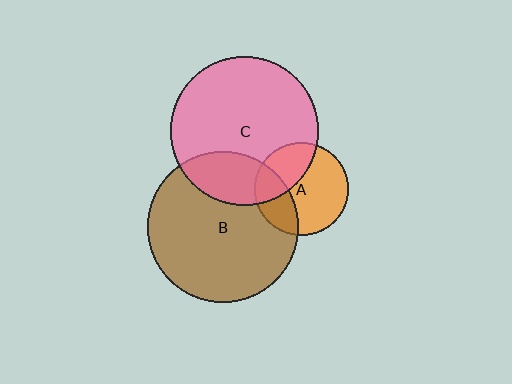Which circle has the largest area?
Circle B (brown).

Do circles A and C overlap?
Yes.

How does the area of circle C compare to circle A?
Approximately 2.5 times.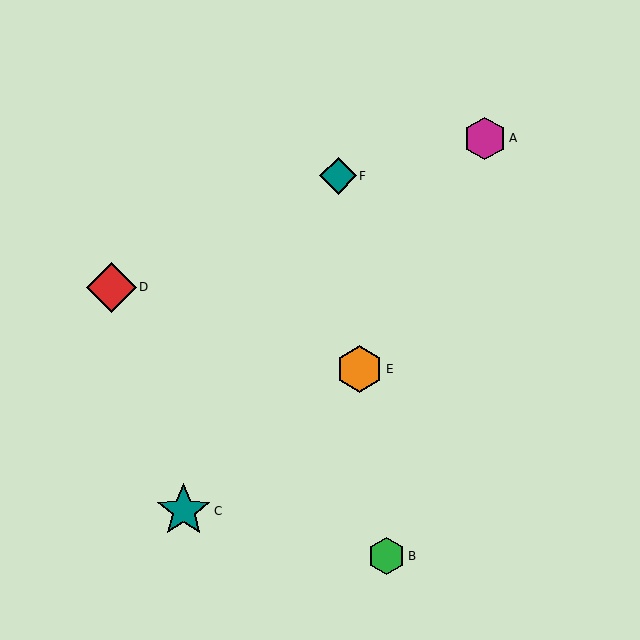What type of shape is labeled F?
Shape F is a teal diamond.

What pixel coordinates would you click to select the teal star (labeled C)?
Click at (184, 511) to select the teal star C.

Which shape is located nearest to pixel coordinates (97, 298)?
The red diamond (labeled D) at (111, 287) is nearest to that location.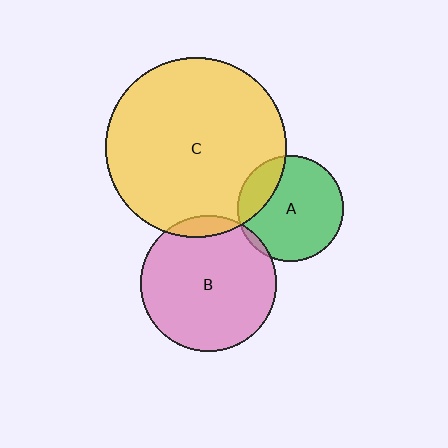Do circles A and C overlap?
Yes.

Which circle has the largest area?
Circle C (yellow).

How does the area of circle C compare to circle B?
Approximately 1.7 times.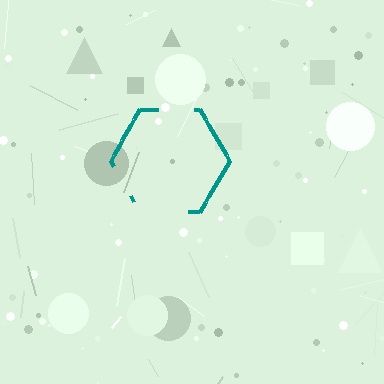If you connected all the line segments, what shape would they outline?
They would outline a hexagon.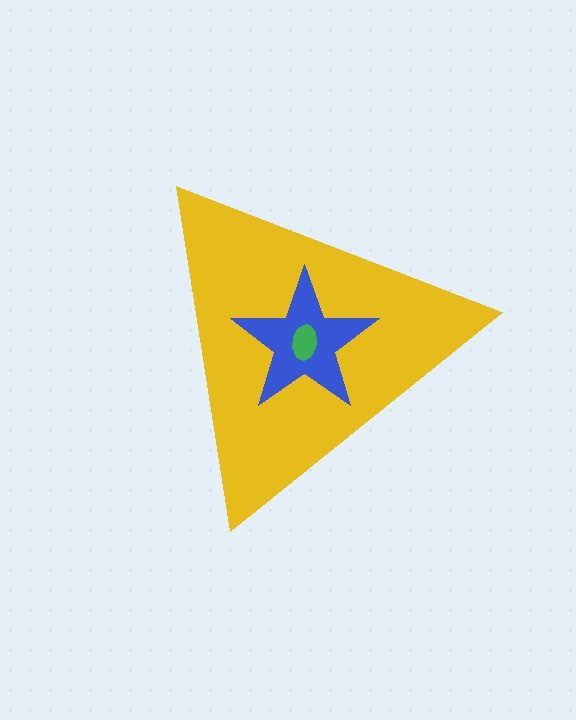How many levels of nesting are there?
3.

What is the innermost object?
The green ellipse.